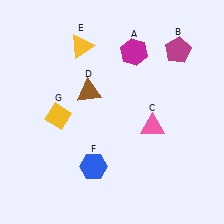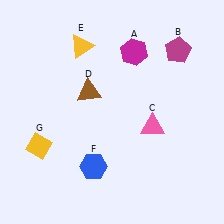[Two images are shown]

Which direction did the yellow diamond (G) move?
The yellow diamond (G) moved down.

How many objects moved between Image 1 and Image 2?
1 object moved between the two images.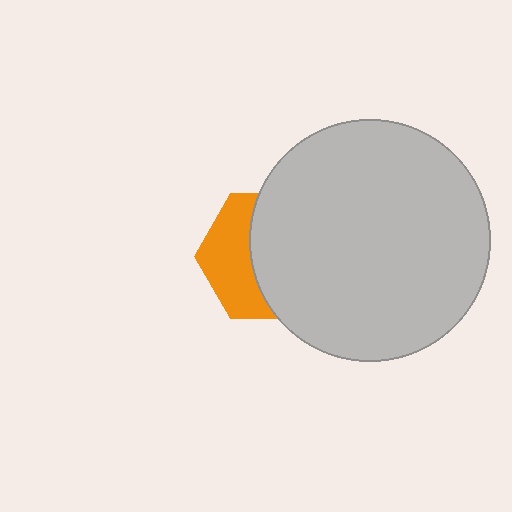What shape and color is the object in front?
The object in front is a light gray circle.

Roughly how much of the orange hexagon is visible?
A small part of it is visible (roughly 40%).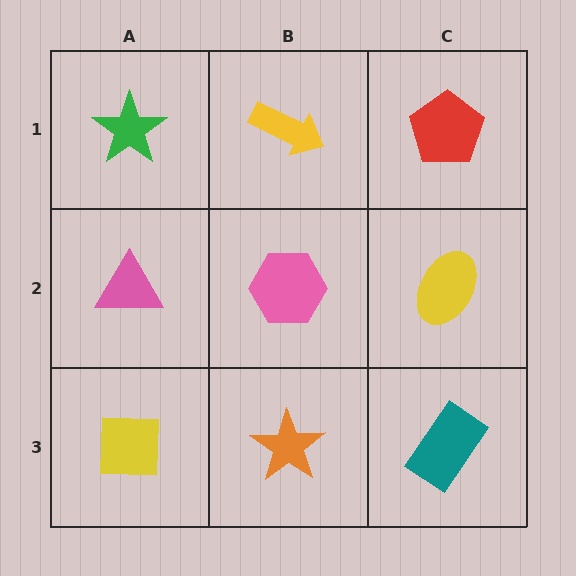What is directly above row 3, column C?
A yellow ellipse.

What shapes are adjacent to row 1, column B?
A pink hexagon (row 2, column B), a green star (row 1, column A), a red pentagon (row 1, column C).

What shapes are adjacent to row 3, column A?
A pink triangle (row 2, column A), an orange star (row 3, column B).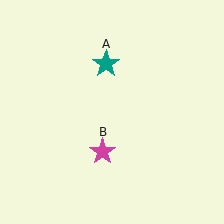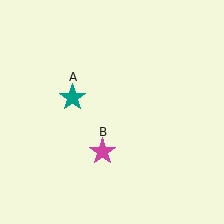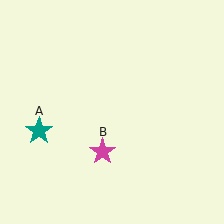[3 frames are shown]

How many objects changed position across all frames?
1 object changed position: teal star (object A).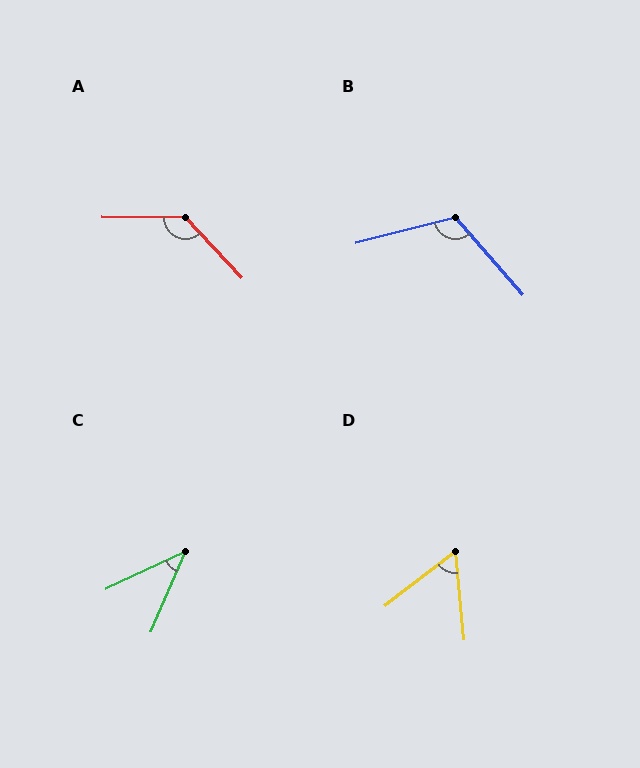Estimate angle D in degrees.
Approximately 57 degrees.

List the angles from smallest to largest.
C (42°), D (57°), B (116°), A (133°).